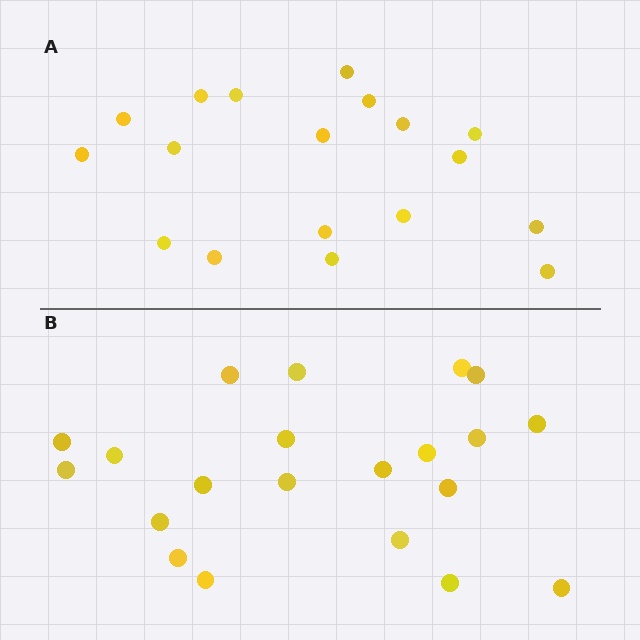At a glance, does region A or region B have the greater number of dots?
Region B (the bottom region) has more dots.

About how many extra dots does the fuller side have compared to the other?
Region B has just a few more — roughly 2 or 3 more dots than region A.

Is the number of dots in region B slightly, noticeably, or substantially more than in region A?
Region B has only slightly more — the two regions are fairly close. The ratio is roughly 1.2 to 1.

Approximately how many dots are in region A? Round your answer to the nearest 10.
About 20 dots. (The exact count is 18, which rounds to 20.)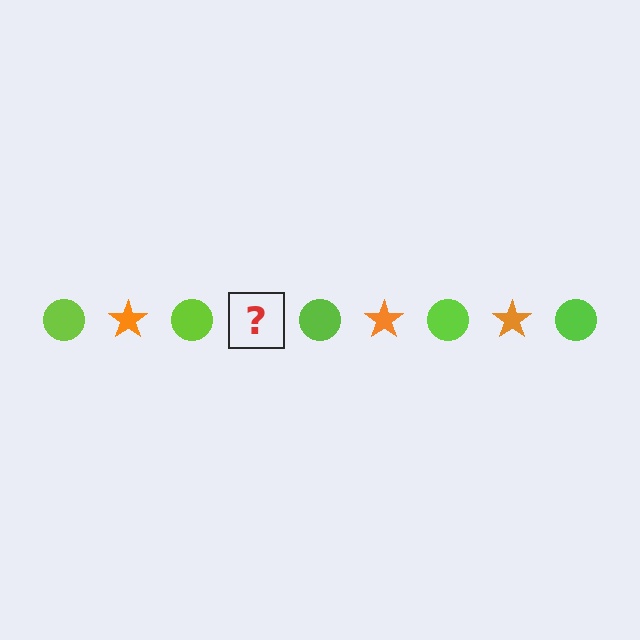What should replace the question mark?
The question mark should be replaced with an orange star.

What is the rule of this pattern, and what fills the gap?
The rule is that the pattern alternates between lime circle and orange star. The gap should be filled with an orange star.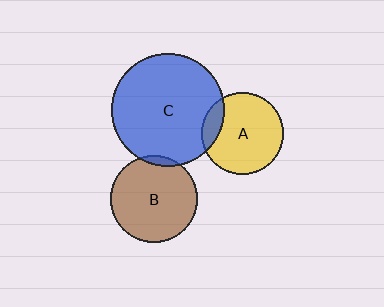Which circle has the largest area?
Circle C (blue).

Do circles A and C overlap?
Yes.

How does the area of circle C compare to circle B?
Approximately 1.7 times.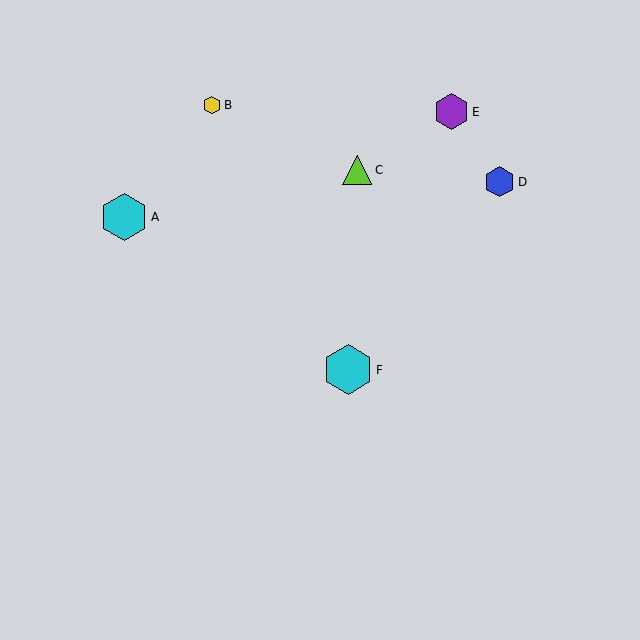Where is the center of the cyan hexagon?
The center of the cyan hexagon is at (124, 217).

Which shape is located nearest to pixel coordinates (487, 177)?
The blue hexagon (labeled D) at (500, 182) is nearest to that location.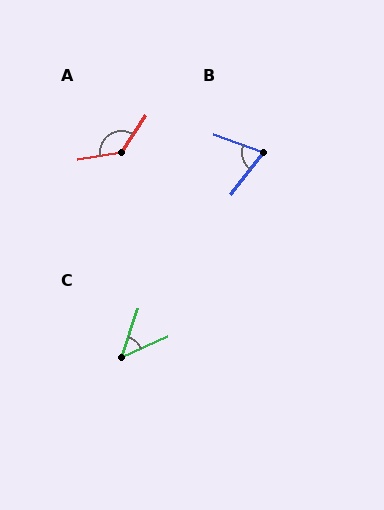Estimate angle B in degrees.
Approximately 72 degrees.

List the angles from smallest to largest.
C (47°), B (72°), A (132°).